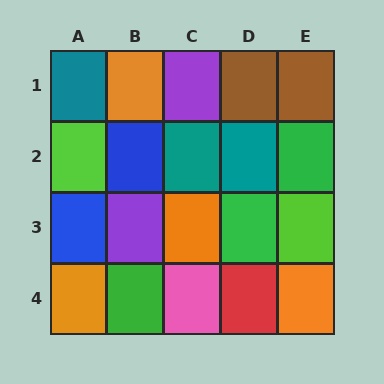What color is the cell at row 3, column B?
Purple.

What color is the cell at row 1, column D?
Brown.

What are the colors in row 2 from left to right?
Lime, blue, teal, teal, green.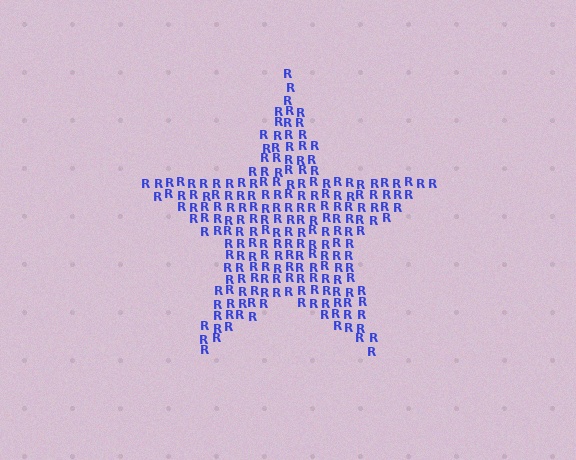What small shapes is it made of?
It is made of small letter R's.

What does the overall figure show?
The overall figure shows a star.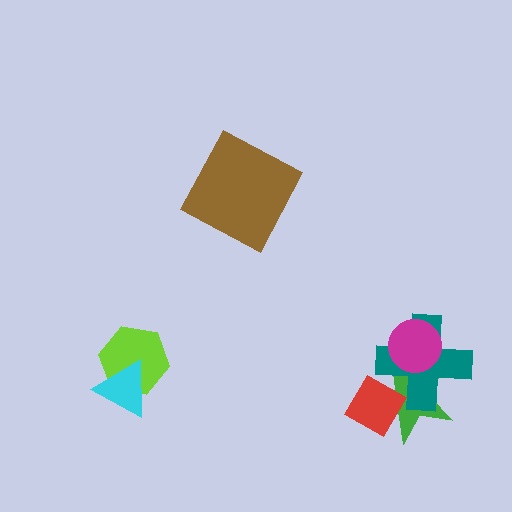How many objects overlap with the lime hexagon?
1 object overlaps with the lime hexagon.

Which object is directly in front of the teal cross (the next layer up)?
The red diamond is directly in front of the teal cross.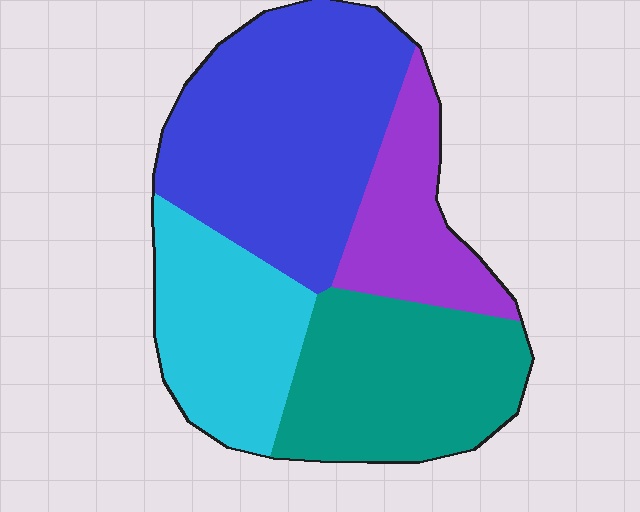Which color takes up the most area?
Blue, at roughly 35%.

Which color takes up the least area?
Purple, at roughly 15%.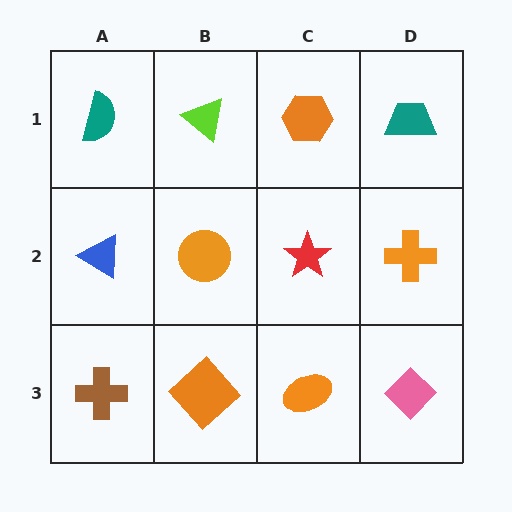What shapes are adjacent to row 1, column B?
An orange circle (row 2, column B), a teal semicircle (row 1, column A), an orange hexagon (row 1, column C).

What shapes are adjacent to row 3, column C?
A red star (row 2, column C), an orange diamond (row 3, column B), a pink diamond (row 3, column D).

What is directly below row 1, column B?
An orange circle.